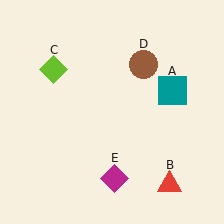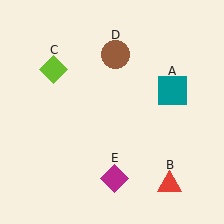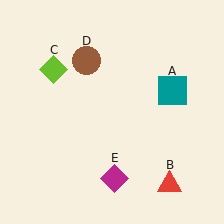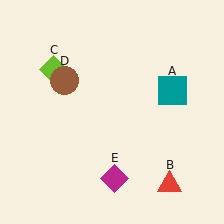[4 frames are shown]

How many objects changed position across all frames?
1 object changed position: brown circle (object D).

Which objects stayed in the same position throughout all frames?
Teal square (object A) and red triangle (object B) and lime diamond (object C) and magenta diamond (object E) remained stationary.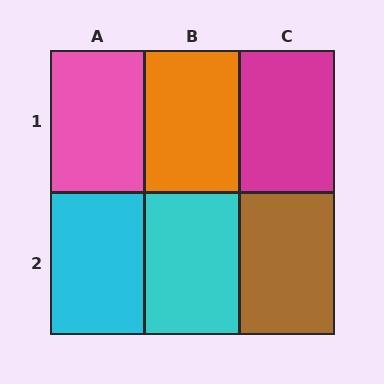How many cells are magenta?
1 cell is magenta.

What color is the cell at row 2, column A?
Cyan.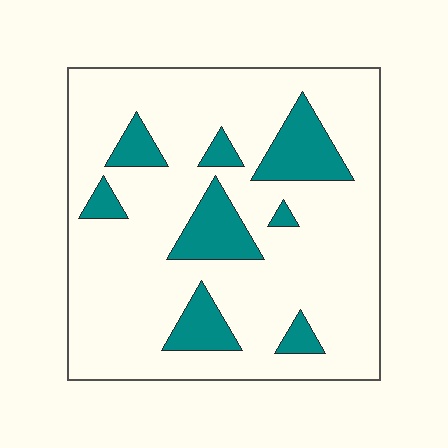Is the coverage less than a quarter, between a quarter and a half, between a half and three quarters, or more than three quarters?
Less than a quarter.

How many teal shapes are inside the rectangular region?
8.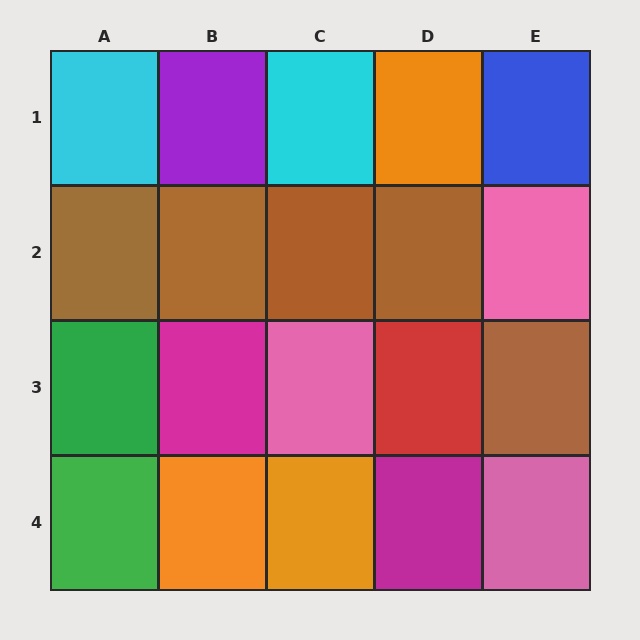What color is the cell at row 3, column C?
Pink.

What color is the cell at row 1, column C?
Cyan.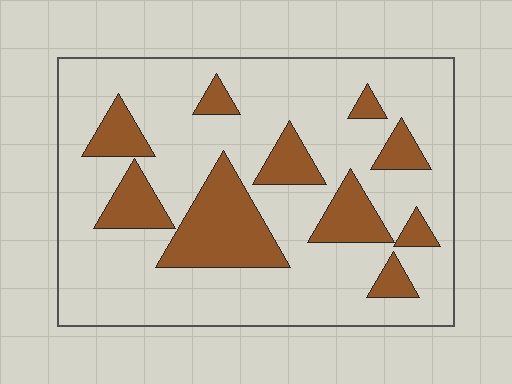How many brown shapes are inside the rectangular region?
10.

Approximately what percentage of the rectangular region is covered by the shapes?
Approximately 25%.